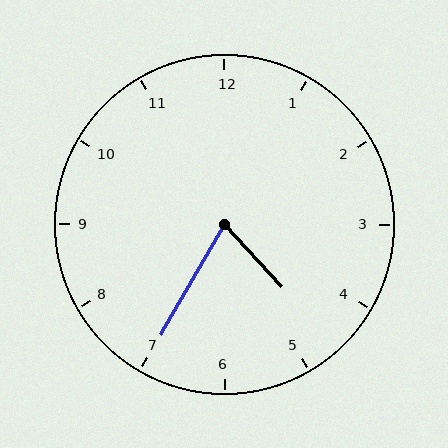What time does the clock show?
4:35.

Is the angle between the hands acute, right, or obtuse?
It is acute.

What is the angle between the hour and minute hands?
Approximately 72 degrees.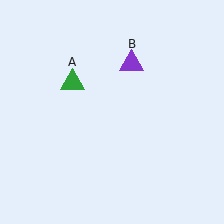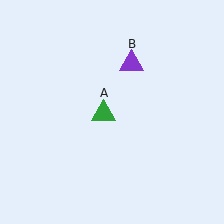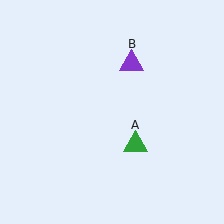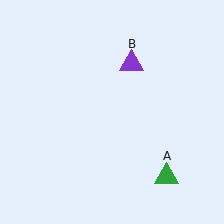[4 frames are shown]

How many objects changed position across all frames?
1 object changed position: green triangle (object A).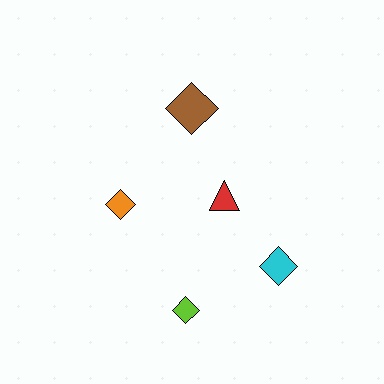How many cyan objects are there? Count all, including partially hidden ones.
There is 1 cyan object.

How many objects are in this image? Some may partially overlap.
There are 5 objects.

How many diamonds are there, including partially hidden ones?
There are 4 diamonds.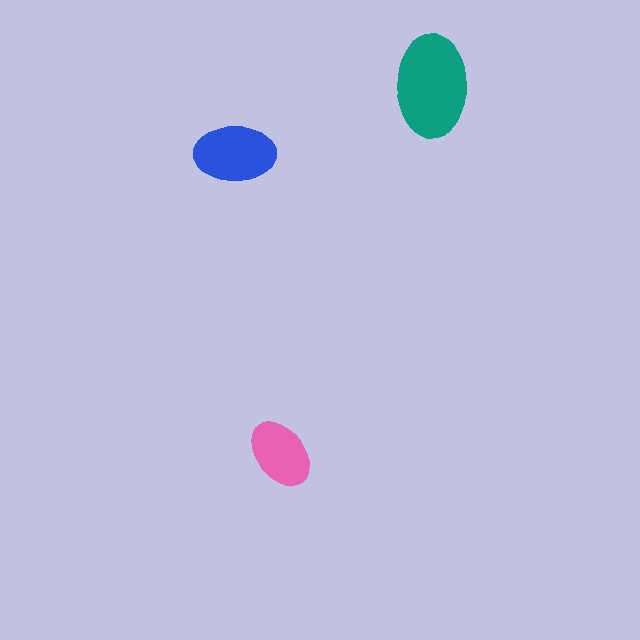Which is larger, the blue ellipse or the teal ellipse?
The teal one.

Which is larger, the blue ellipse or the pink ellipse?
The blue one.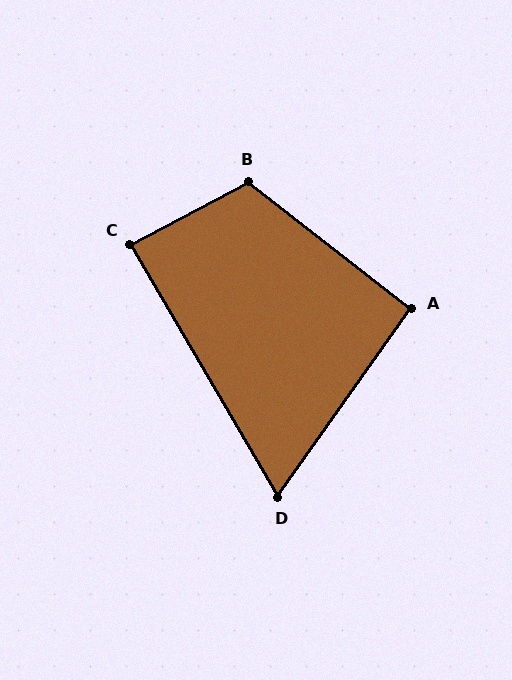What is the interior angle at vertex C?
Approximately 87 degrees (approximately right).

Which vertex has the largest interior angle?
B, at approximately 114 degrees.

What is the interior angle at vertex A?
Approximately 93 degrees (approximately right).